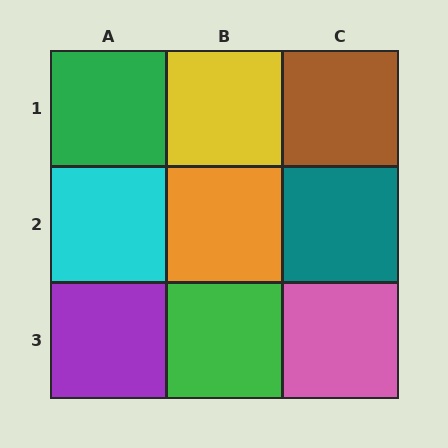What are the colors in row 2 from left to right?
Cyan, orange, teal.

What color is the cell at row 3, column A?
Purple.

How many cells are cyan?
1 cell is cyan.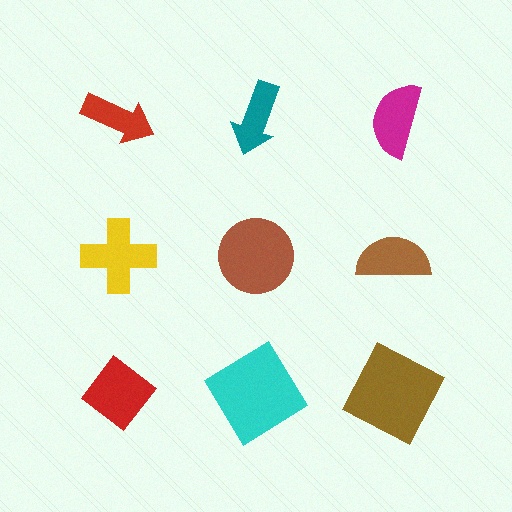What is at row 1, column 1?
A red arrow.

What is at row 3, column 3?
A brown square.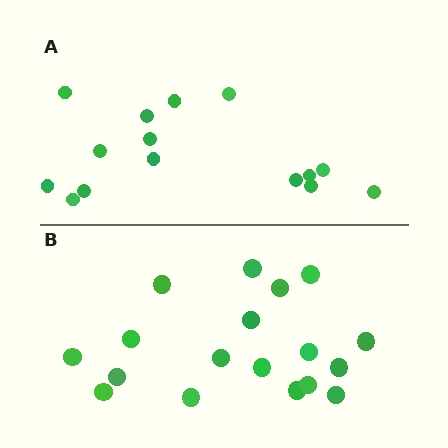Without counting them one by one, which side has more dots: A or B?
Region B (the bottom region) has more dots.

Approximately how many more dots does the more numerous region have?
Region B has just a few more — roughly 2 or 3 more dots than region A.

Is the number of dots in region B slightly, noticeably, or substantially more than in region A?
Region B has only slightly more — the two regions are fairly close. The ratio is roughly 1.2 to 1.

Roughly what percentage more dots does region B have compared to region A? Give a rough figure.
About 20% more.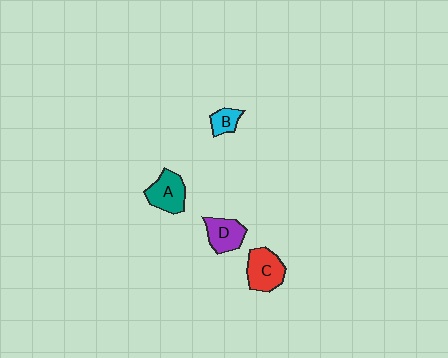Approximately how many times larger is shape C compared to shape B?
Approximately 2.1 times.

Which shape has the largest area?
Shape C (red).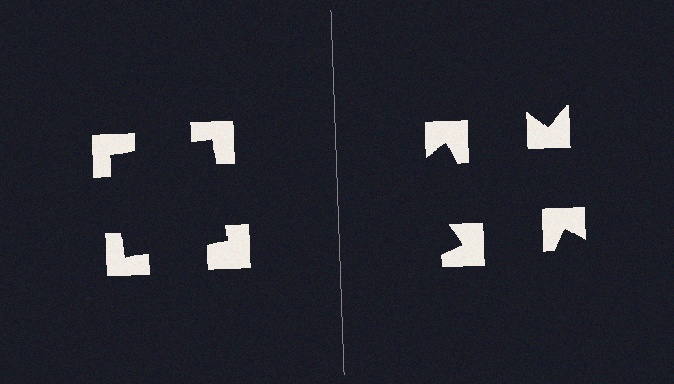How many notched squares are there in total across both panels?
8 — 4 on each side.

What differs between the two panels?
The notched squares are positioned identically on both sides; only the wedge orientations differ. On the left they align to a square; on the right they are misaligned.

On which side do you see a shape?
An illusory square appears on the left side. On the right side the wedge cuts are rotated, so no coherent shape forms.